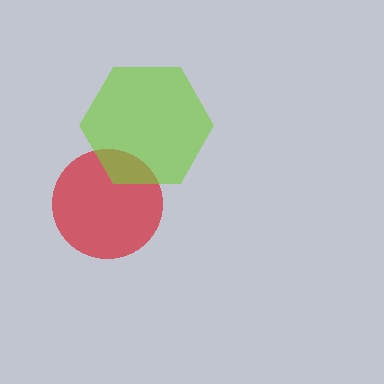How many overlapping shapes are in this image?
There are 2 overlapping shapes in the image.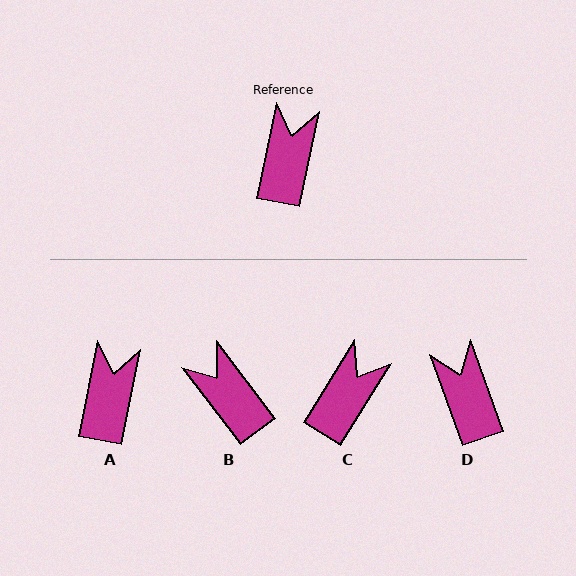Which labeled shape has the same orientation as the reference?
A.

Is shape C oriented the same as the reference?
No, it is off by about 21 degrees.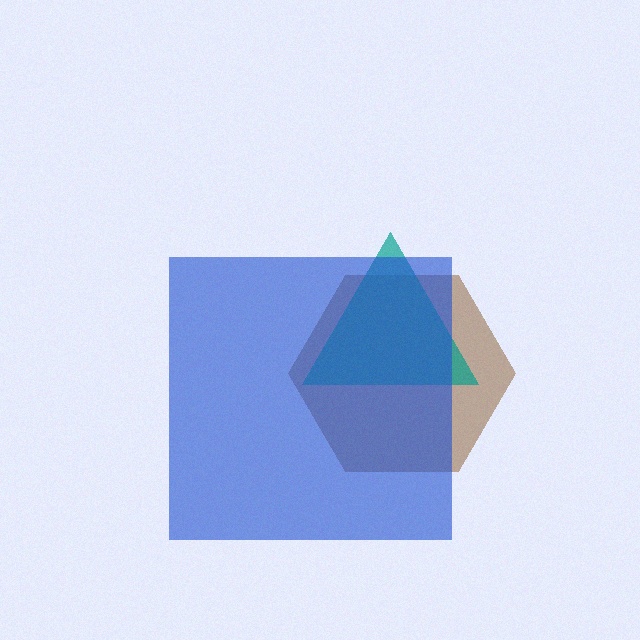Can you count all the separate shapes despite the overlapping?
Yes, there are 3 separate shapes.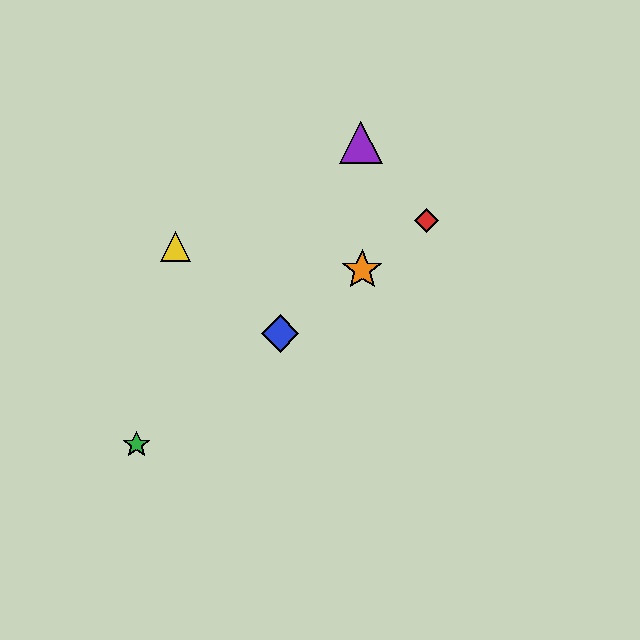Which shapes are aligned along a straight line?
The red diamond, the blue diamond, the green star, the orange star are aligned along a straight line.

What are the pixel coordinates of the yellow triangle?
The yellow triangle is at (176, 246).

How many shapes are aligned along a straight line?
4 shapes (the red diamond, the blue diamond, the green star, the orange star) are aligned along a straight line.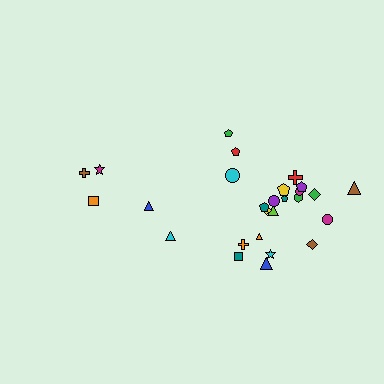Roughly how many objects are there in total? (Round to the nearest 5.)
Roughly 25 objects in total.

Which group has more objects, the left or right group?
The right group.